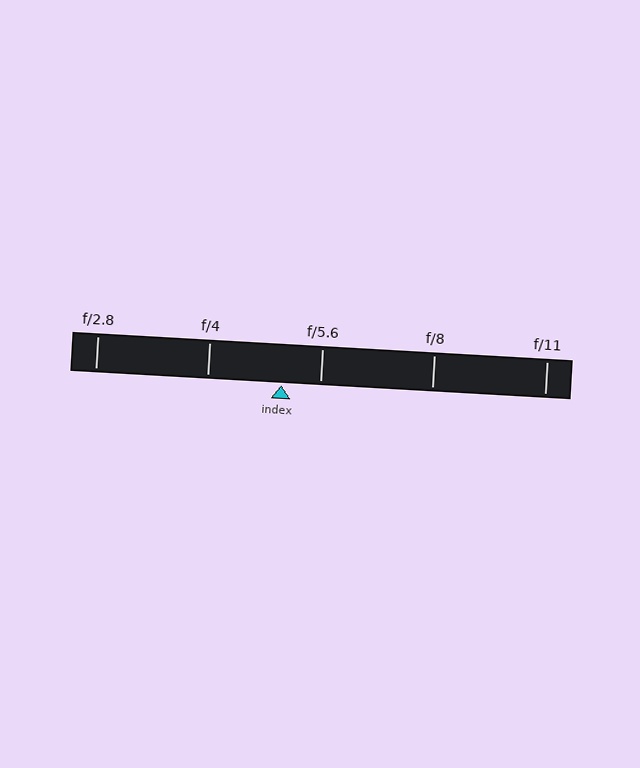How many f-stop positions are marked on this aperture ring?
There are 5 f-stop positions marked.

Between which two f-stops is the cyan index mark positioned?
The index mark is between f/4 and f/5.6.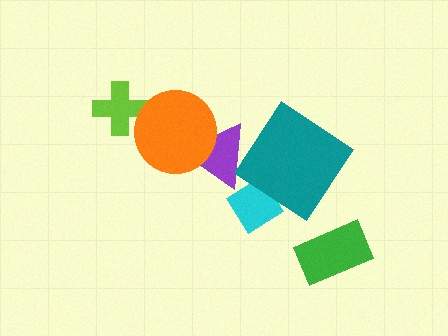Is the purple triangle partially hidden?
Yes, it is partially covered by another shape.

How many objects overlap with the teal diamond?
1 object overlaps with the teal diamond.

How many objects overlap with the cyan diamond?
1 object overlaps with the cyan diamond.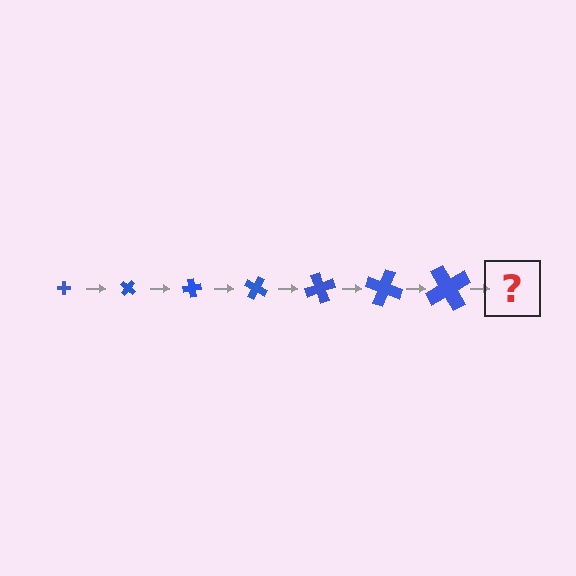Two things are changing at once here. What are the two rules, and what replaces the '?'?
The two rules are that the cross grows larger each step and it rotates 40 degrees each step. The '?' should be a cross, larger than the previous one and rotated 280 degrees from the start.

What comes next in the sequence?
The next element should be a cross, larger than the previous one and rotated 280 degrees from the start.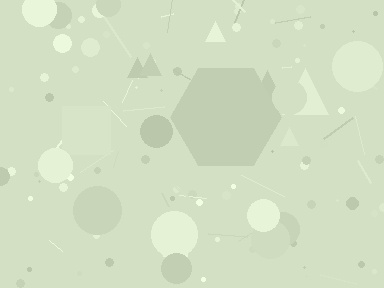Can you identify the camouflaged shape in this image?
The camouflaged shape is a hexagon.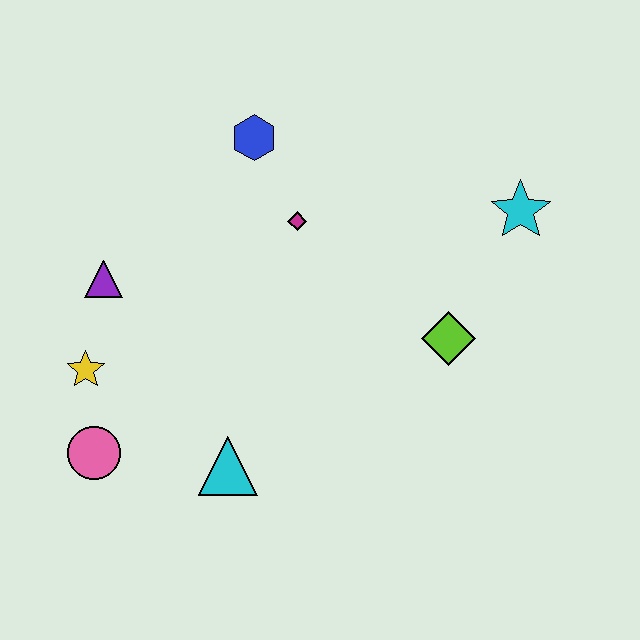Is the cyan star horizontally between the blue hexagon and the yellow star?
No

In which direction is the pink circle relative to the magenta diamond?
The pink circle is below the magenta diamond.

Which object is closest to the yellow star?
The pink circle is closest to the yellow star.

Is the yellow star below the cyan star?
Yes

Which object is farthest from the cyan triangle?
The cyan star is farthest from the cyan triangle.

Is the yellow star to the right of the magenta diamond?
No